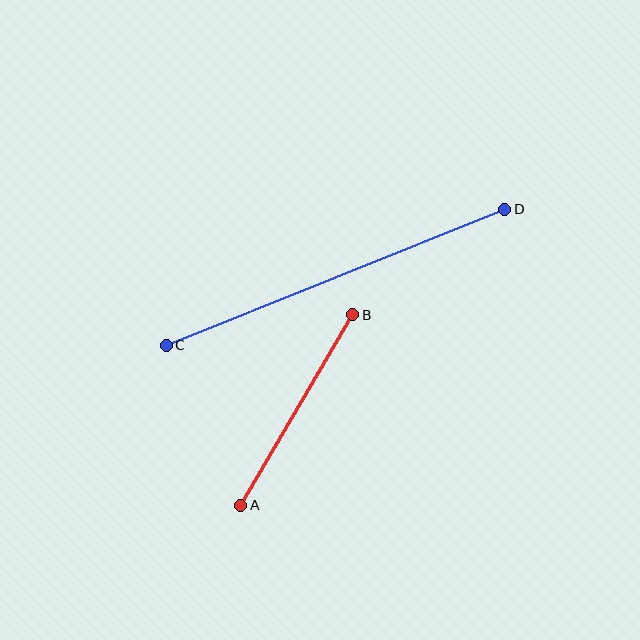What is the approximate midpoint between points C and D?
The midpoint is at approximately (336, 277) pixels.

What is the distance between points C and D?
The distance is approximately 365 pixels.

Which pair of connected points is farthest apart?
Points C and D are farthest apart.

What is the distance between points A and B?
The distance is approximately 221 pixels.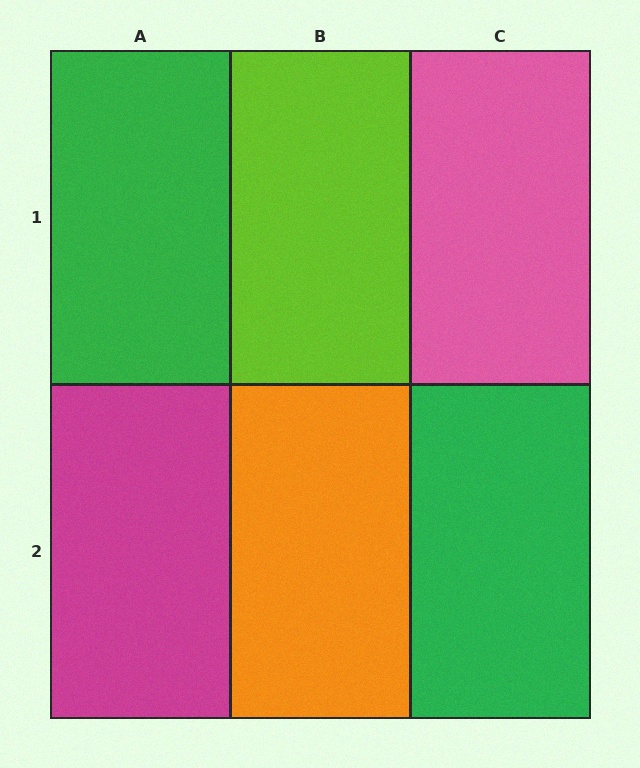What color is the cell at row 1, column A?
Green.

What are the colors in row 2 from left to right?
Magenta, orange, green.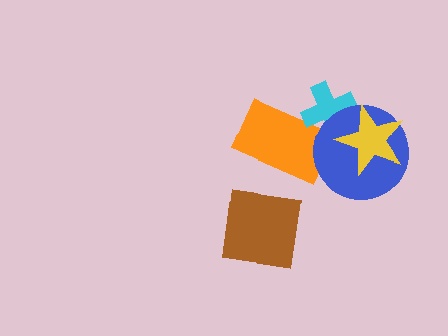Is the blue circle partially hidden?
Yes, it is partially covered by another shape.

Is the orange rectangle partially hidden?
Yes, it is partially covered by another shape.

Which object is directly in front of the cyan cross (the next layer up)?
The blue circle is directly in front of the cyan cross.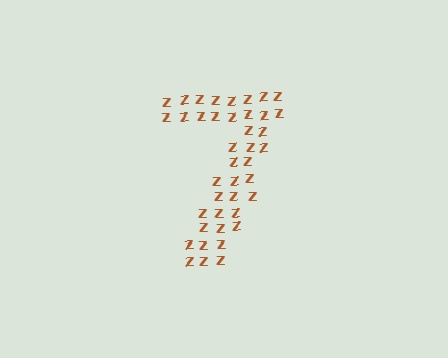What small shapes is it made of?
It is made of small letter Z's.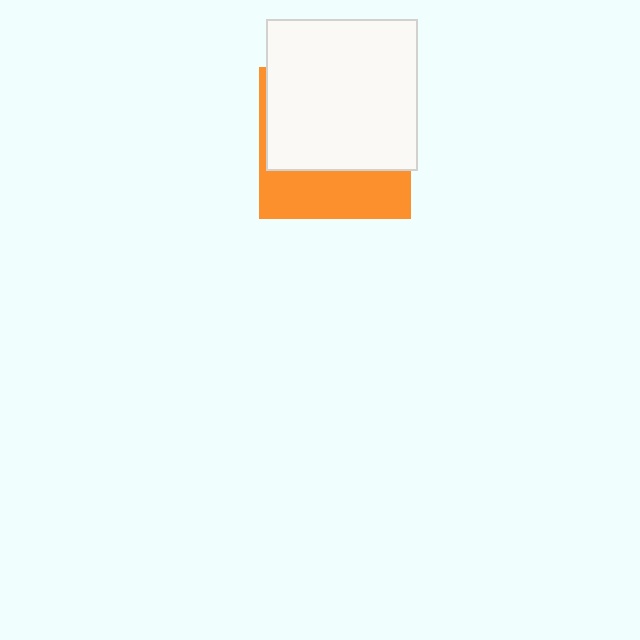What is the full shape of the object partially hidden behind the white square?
The partially hidden object is an orange square.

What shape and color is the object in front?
The object in front is a white square.